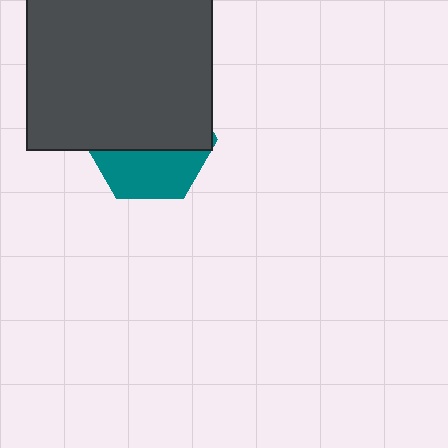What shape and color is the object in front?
The object in front is a dark gray square.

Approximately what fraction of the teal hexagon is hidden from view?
Roughly 62% of the teal hexagon is hidden behind the dark gray square.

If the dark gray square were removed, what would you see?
You would see the complete teal hexagon.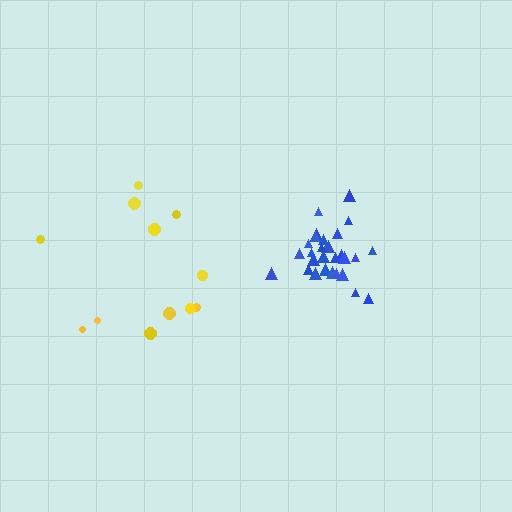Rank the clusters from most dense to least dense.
blue, yellow.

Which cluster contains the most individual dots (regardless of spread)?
Blue (29).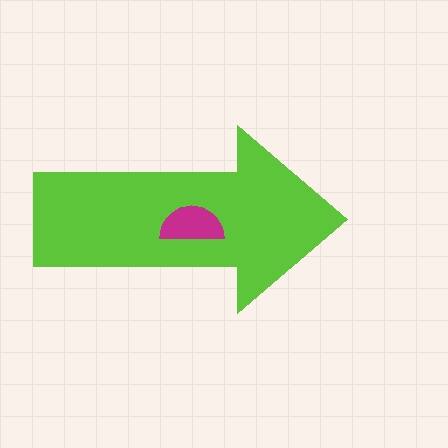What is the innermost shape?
The magenta semicircle.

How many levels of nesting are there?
2.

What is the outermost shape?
The lime arrow.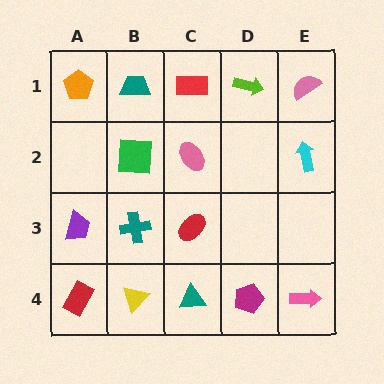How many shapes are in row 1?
5 shapes.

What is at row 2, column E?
A cyan arrow.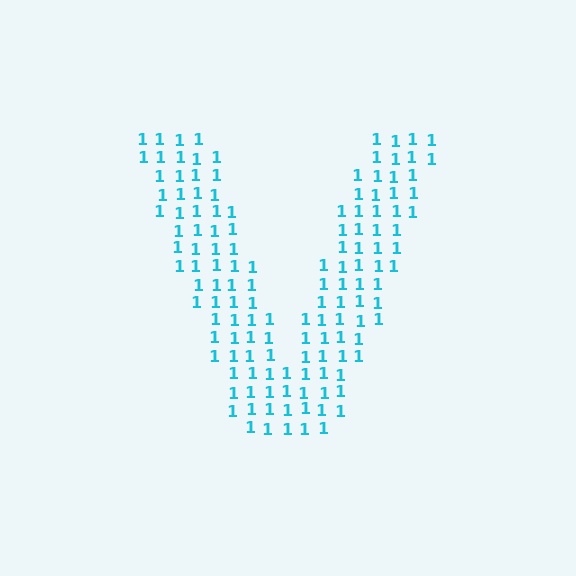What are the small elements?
The small elements are digit 1's.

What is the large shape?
The large shape is the letter V.